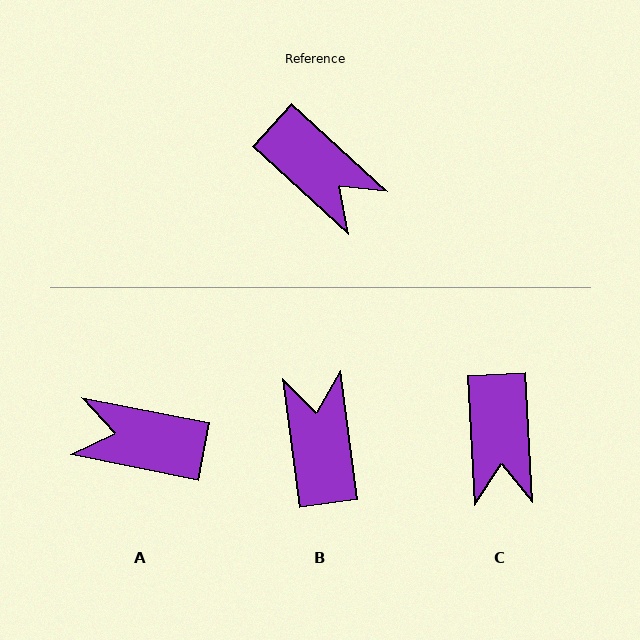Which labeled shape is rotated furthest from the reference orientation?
A, about 149 degrees away.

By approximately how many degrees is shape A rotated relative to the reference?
Approximately 149 degrees clockwise.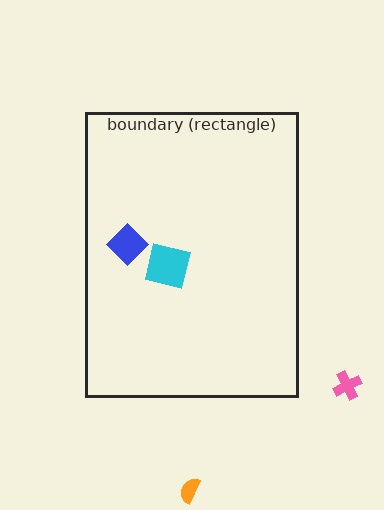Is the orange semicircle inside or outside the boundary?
Outside.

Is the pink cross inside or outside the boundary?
Outside.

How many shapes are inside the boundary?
2 inside, 2 outside.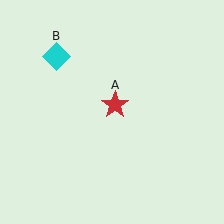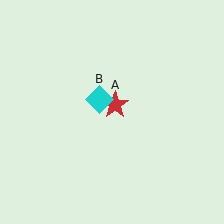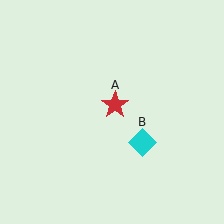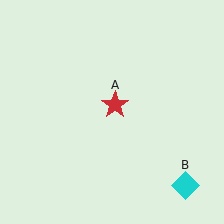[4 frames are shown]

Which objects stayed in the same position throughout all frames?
Red star (object A) remained stationary.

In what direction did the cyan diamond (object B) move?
The cyan diamond (object B) moved down and to the right.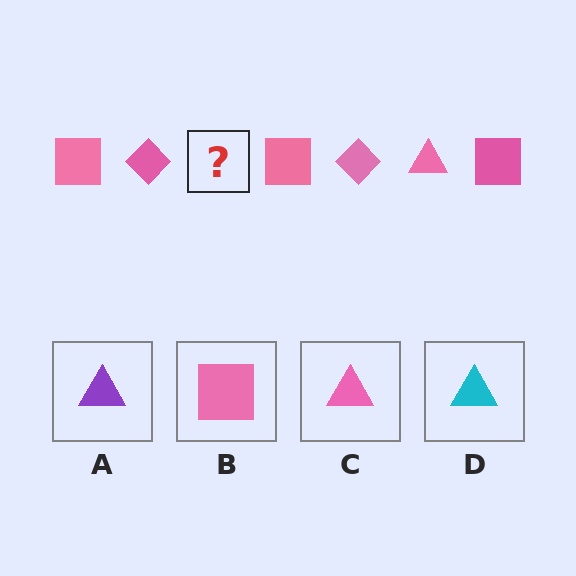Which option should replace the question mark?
Option C.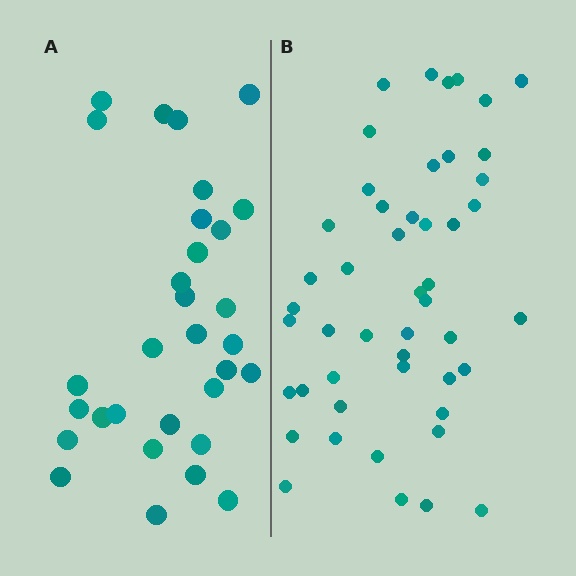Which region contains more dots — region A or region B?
Region B (the right region) has more dots.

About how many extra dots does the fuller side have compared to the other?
Region B has approximately 15 more dots than region A.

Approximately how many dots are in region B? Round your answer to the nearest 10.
About 50 dots. (The exact count is 48, which rounds to 50.)